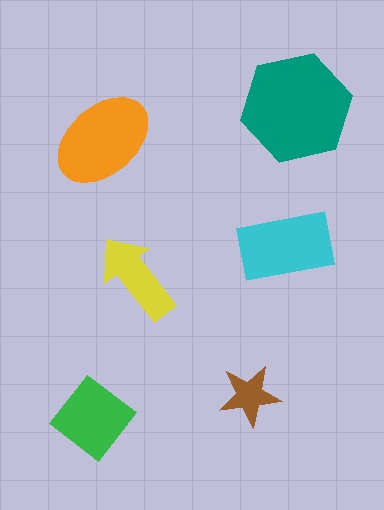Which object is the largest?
The teal hexagon.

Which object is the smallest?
The brown star.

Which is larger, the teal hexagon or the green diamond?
The teal hexagon.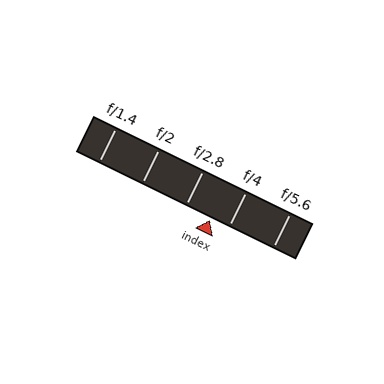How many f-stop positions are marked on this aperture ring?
There are 5 f-stop positions marked.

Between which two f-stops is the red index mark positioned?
The index mark is between f/2.8 and f/4.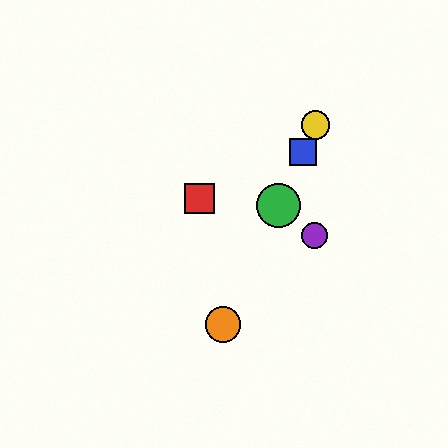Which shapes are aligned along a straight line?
The blue square, the green circle, the yellow circle, the orange circle are aligned along a straight line.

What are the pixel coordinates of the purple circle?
The purple circle is at (315, 236).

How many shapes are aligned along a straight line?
4 shapes (the blue square, the green circle, the yellow circle, the orange circle) are aligned along a straight line.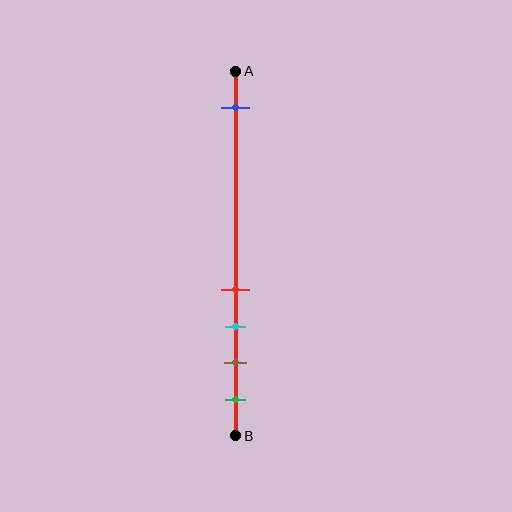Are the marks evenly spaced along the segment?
No, the marks are not evenly spaced.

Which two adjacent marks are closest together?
The red and cyan marks are the closest adjacent pair.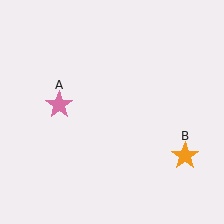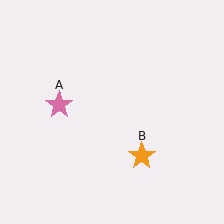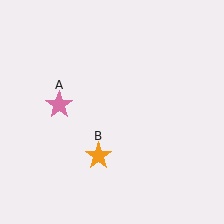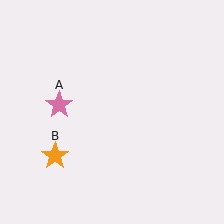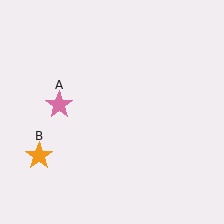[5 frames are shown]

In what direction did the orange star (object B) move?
The orange star (object B) moved left.